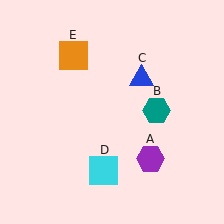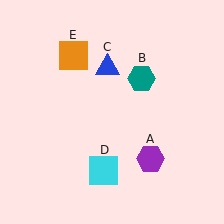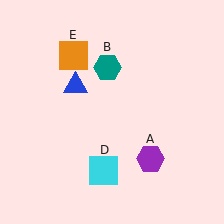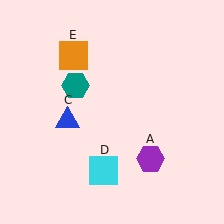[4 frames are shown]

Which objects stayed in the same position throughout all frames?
Purple hexagon (object A) and cyan square (object D) and orange square (object E) remained stationary.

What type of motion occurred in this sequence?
The teal hexagon (object B), blue triangle (object C) rotated counterclockwise around the center of the scene.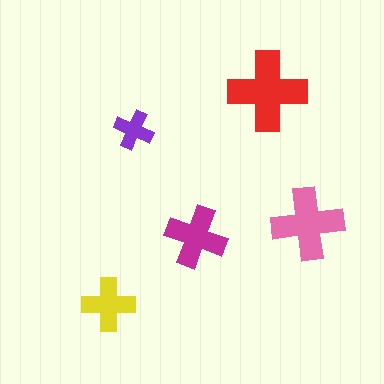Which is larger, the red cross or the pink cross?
The red one.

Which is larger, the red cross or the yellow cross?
The red one.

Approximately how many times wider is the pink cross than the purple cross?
About 2 times wider.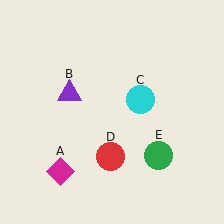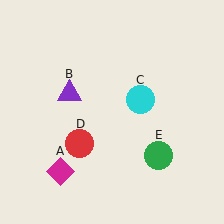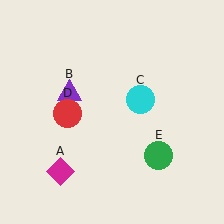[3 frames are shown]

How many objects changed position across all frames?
1 object changed position: red circle (object D).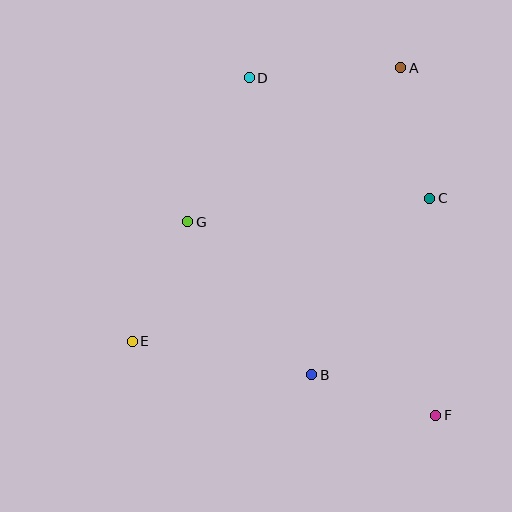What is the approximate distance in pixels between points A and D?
The distance between A and D is approximately 152 pixels.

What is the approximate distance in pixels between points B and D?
The distance between B and D is approximately 303 pixels.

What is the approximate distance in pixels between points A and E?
The distance between A and E is approximately 383 pixels.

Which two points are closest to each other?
Points B and F are closest to each other.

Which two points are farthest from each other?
Points D and F are farthest from each other.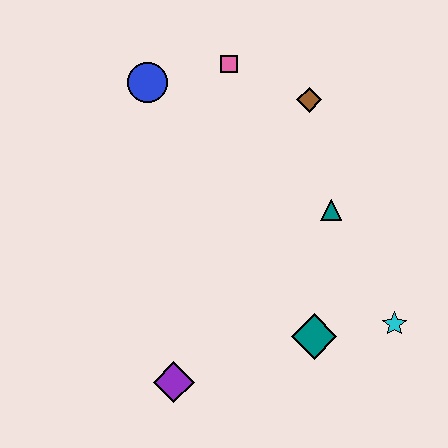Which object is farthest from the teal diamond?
The blue circle is farthest from the teal diamond.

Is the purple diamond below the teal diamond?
Yes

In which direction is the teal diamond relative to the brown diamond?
The teal diamond is below the brown diamond.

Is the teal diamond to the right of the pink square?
Yes